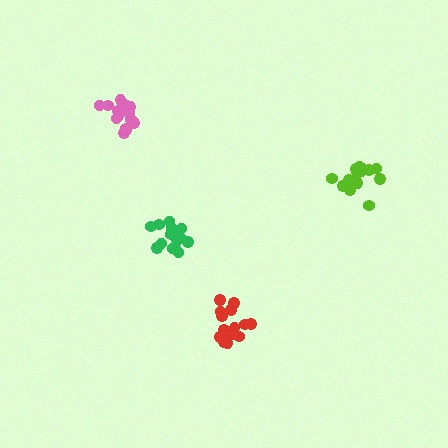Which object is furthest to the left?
The pink cluster is leftmost.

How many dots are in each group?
Group 1: 15 dots, Group 2: 15 dots, Group 3: 15 dots, Group 4: 16 dots (61 total).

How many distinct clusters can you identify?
There are 4 distinct clusters.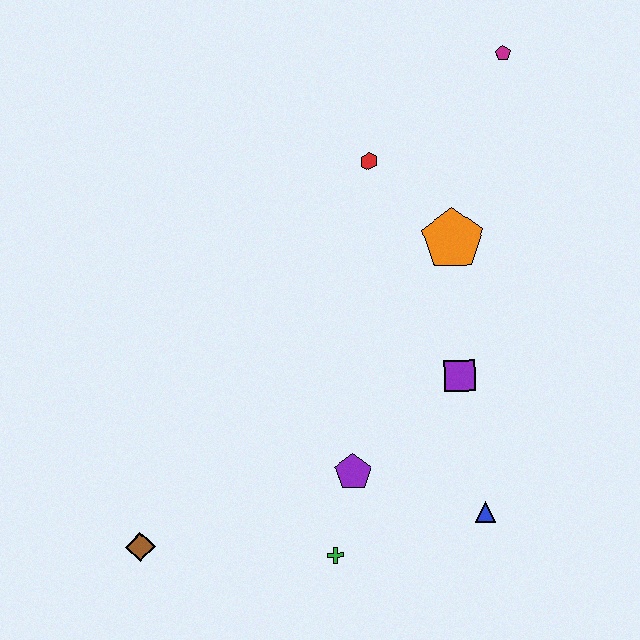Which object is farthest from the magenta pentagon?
The brown diamond is farthest from the magenta pentagon.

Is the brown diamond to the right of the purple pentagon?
No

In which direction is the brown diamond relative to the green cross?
The brown diamond is to the left of the green cross.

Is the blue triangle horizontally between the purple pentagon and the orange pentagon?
No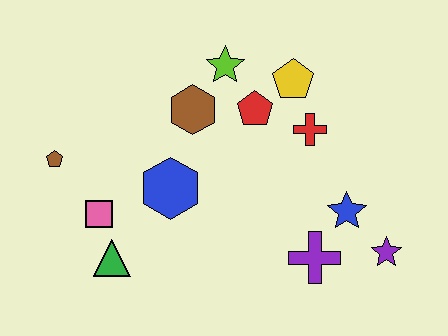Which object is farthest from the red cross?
The brown pentagon is farthest from the red cross.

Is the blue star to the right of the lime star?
Yes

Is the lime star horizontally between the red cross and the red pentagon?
No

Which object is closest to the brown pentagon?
The pink square is closest to the brown pentagon.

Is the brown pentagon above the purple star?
Yes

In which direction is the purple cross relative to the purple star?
The purple cross is to the left of the purple star.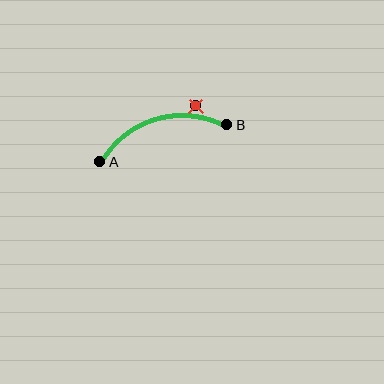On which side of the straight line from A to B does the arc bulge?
The arc bulges above the straight line connecting A and B.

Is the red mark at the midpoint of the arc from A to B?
No — the red mark does not lie on the arc at all. It sits slightly outside the curve.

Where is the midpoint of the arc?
The arc midpoint is the point on the curve farthest from the straight line joining A and B. It sits above that line.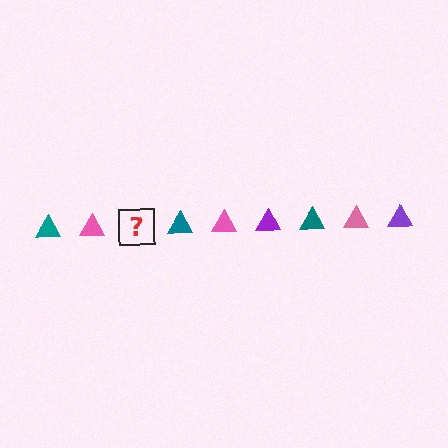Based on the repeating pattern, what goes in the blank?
The blank should be a purple triangle.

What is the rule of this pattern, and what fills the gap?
The rule is that the pattern cycles through teal, pink, purple triangles. The gap should be filled with a purple triangle.